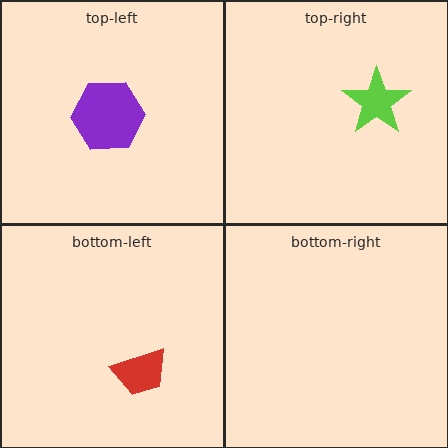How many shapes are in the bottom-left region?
1.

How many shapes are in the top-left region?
1.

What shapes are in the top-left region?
The purple hexagon.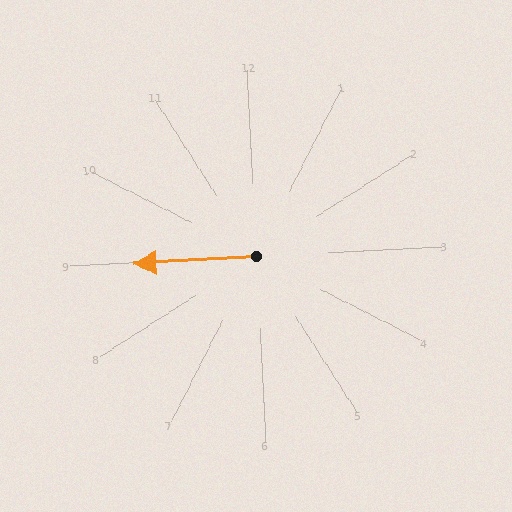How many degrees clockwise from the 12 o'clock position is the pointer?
Approximately 269 degrees.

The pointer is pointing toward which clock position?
Roughly 9 o'clock.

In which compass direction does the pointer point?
West.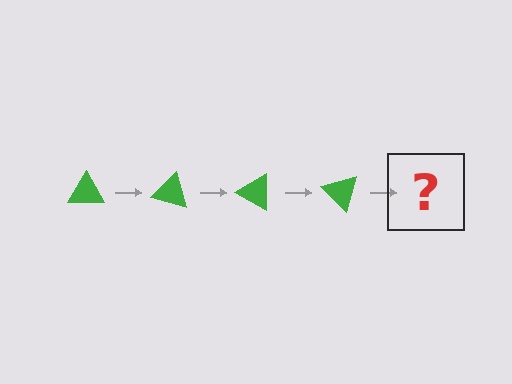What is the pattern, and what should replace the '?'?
The pattern is that the triangle rotates 15 degrees each step. The '?' should be a green triangle rotated 60 degrees.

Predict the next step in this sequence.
The next step is a green triangle rotated 60 degrees.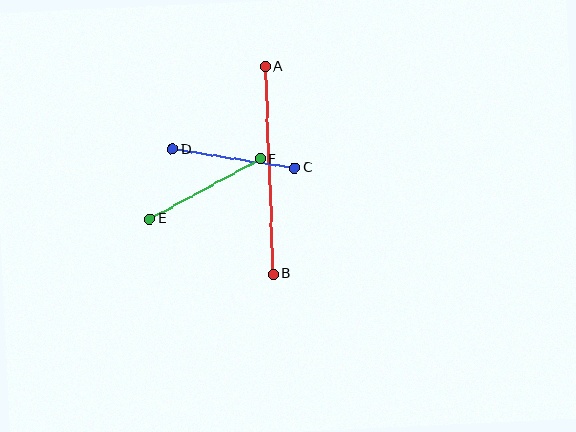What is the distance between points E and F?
The distance is approximately 126 pixels.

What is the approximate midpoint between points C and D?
The midpoint is at approximately (233, 159) pixels.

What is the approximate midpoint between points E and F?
The midpoint is at approximately (205, 189) pixels.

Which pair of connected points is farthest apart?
Points A and B are farthest apart.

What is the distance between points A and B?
The distance is approximately 207 pixels.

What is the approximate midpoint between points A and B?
The midpoint is at approximately (269, 170) pixels.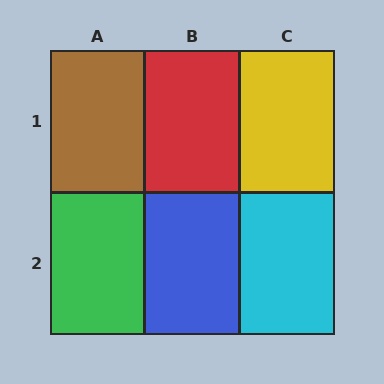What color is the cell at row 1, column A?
Brown.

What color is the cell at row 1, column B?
Red.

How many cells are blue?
1 cell is blue.